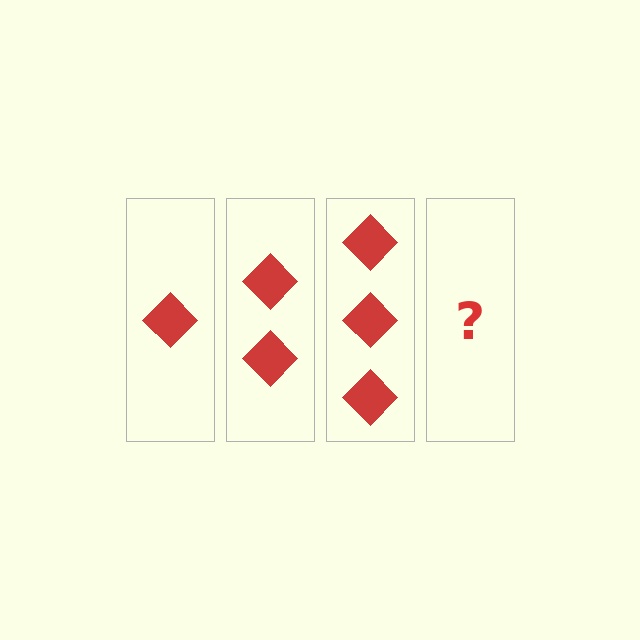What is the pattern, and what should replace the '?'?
The pattern is that each step adds one more diamond. The '?' should be 4 diamonds.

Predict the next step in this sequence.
The next step is 4 diamonds.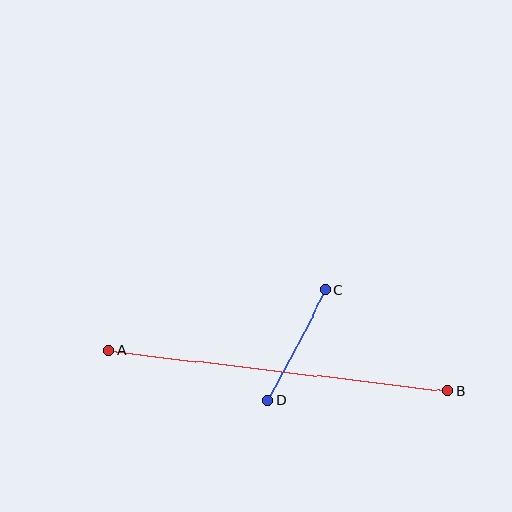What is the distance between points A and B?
The distance is approximately 342 pixels.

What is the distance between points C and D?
The distance is approximately 124 pixels.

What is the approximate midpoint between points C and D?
The midpoint is at approximately (297, 345) pixels.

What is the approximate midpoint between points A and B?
The midpoint is at approximately (278, 371) pixels.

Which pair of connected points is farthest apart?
Points A and B are farthest apart.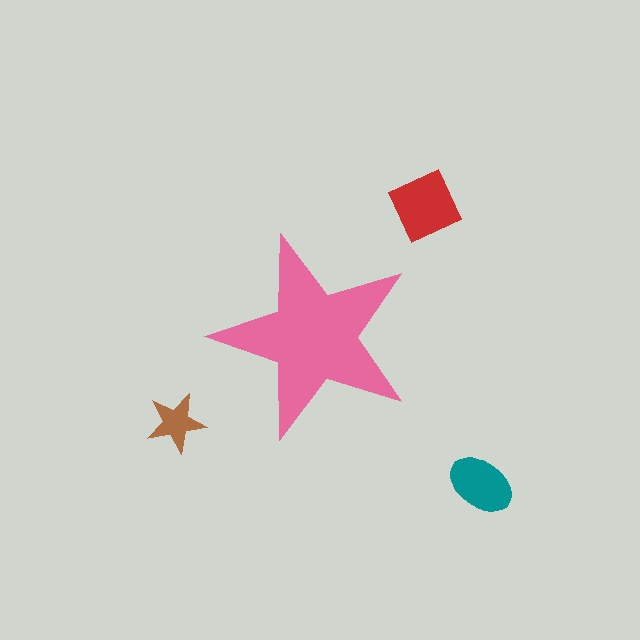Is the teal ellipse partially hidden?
No, the teal ellipse is fully visible.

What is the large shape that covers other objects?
A pink star.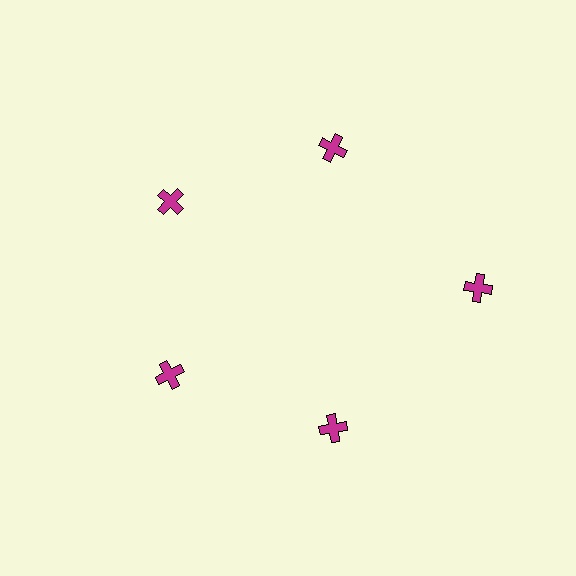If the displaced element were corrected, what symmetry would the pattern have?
It would have 5-fold rotational symmetry — the pattern would map onto itself every 72 degrees.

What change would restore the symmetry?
The symmetry would be restored by moving it inward, back onto the ring so that all 5 crosses sit at equal angles and equal distance from the center.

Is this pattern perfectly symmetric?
No. The 5 magenta crosses are arranged in a ring, but one element near the 3 o'clock position is pushed outward from the center, breaking the 5-fold rotational symmetry.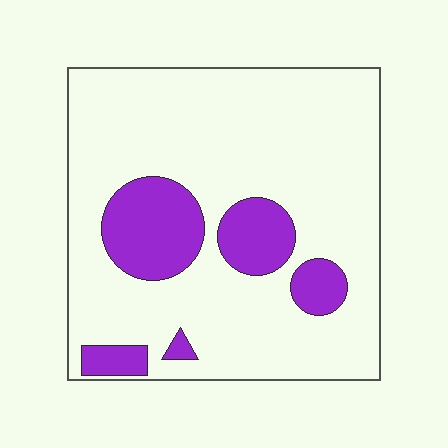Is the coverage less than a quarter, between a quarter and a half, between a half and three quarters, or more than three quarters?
Less than a quarter.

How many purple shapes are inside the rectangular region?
5.